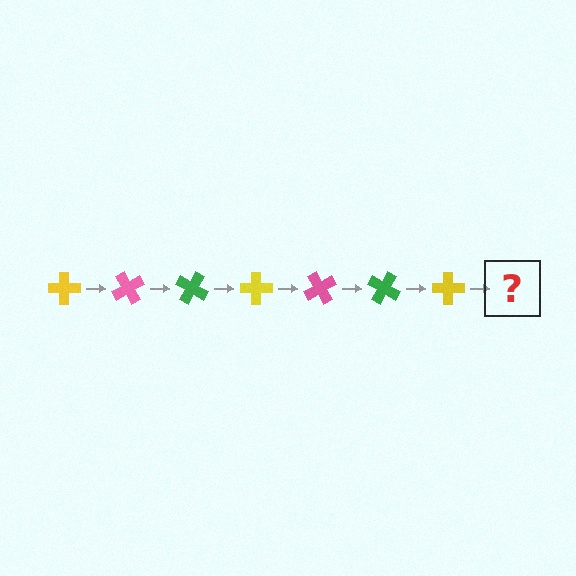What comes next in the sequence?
The next element should be a pink cross, rotated 420 degrees from the start.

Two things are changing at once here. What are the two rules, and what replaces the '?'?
The two rules are that it rotates 60 degrees each step and the color cycles through yellow, pink, and green. The '?' should be a pink cross, rotated 420 degrees from the start.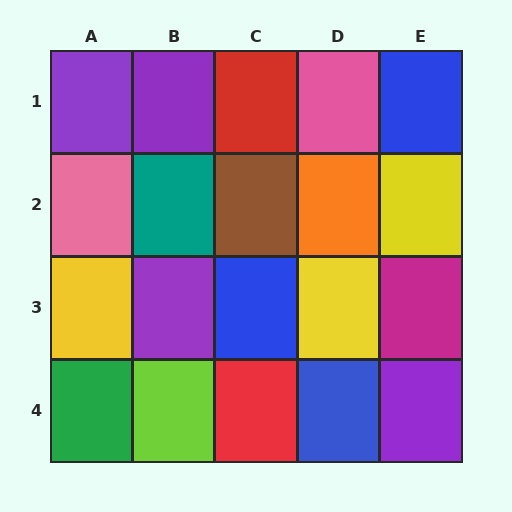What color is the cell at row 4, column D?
Blue.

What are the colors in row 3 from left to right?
Yellow, purple, blue, yellow, magenta.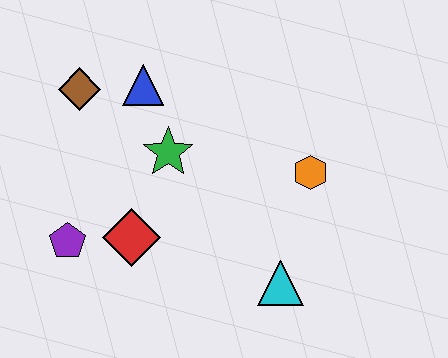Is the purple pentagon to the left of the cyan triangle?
Yes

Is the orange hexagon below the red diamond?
No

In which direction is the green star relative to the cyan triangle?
The green star is above the cyan triangle.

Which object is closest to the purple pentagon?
The red diamond is closest to the purple pentagon.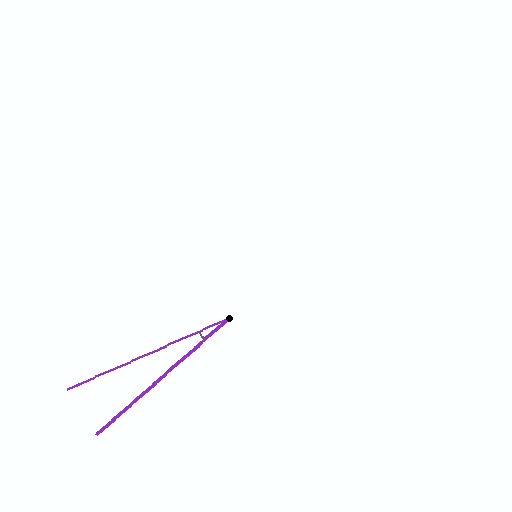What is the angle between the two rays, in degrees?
Approximately 18 degrees.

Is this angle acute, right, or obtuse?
It is acute.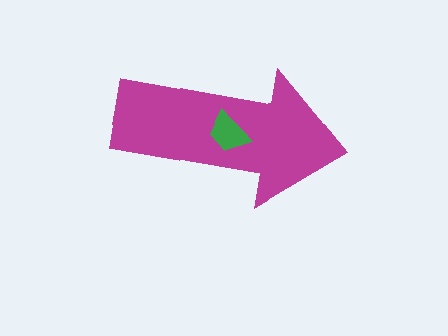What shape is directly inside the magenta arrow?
The green trapezoid.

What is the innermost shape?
The green trapezoid.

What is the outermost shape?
The magenta arrow.